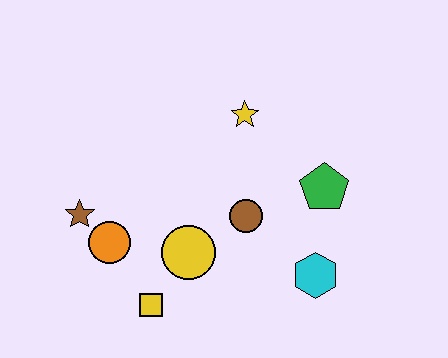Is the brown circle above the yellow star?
No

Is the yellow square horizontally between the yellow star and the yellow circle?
No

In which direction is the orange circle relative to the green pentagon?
The orange circle is to the left of the green pentagon.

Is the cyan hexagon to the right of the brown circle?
Yes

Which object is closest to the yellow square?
The yellow circle is closest to the yellow square.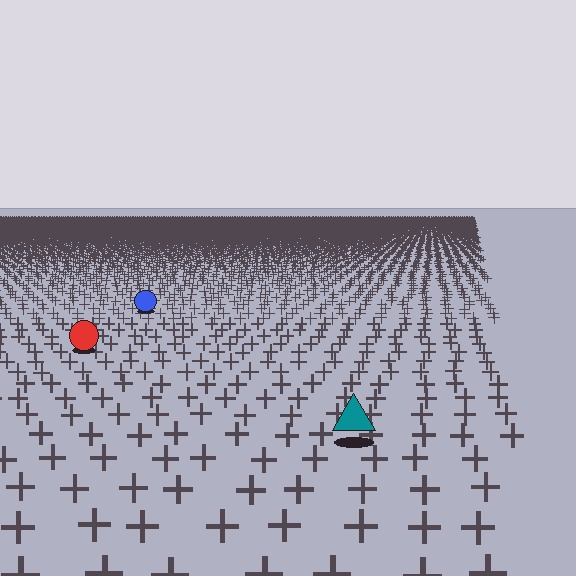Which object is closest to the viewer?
The teal triangle is closest. The texture marks near it are larger and more spread out.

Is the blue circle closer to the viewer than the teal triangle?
No. The teal triangle is closer — you can tell from the texture gradient: the ground texture is coarser near it.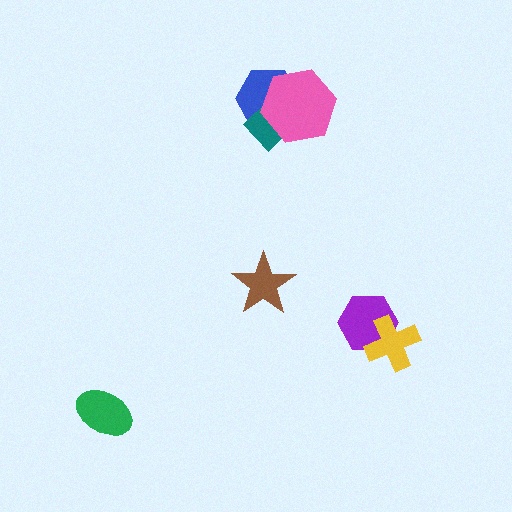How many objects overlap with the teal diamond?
2 objects overlap with the teal diamond.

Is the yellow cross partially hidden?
No, no other shape covers it.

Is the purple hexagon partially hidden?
Yes, it is partially covered by another shape.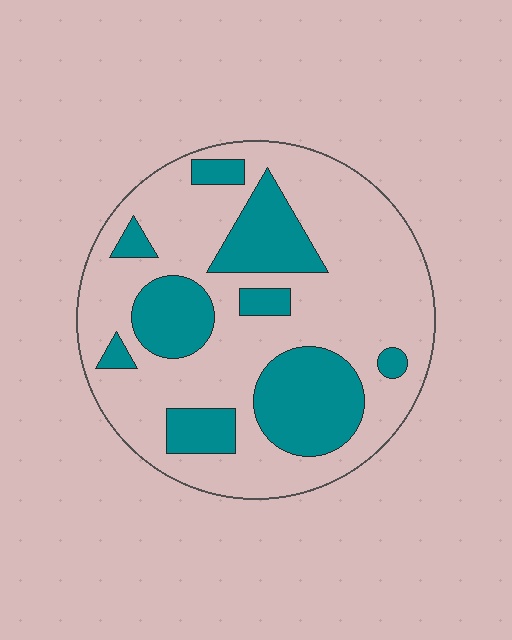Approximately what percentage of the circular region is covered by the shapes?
Approximately 30%.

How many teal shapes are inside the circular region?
9.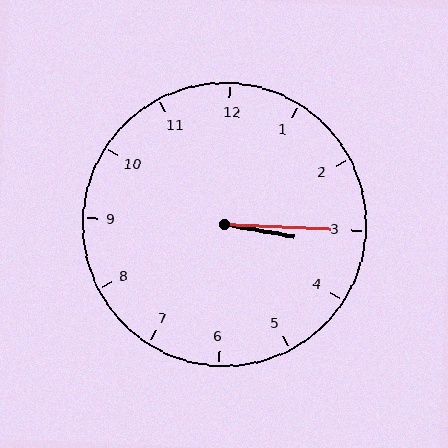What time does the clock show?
3:15.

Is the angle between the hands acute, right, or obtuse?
It is acute.